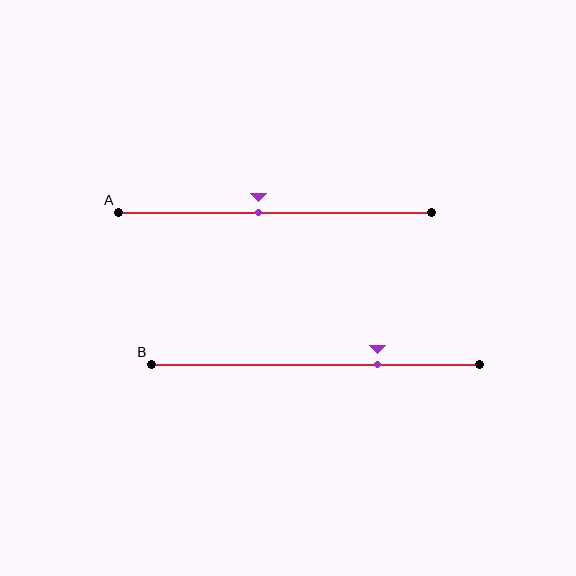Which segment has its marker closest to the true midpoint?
Segment A has its marker closest to the true midpoint.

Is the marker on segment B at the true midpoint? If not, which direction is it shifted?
No, the marker on segment B is shifted to the right by about 19% of the segment length.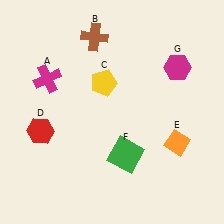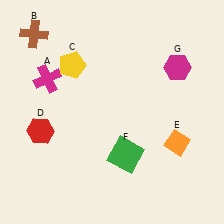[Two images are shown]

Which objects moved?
The objects that moved are: the brown cross (B), the yellow pentagon (C).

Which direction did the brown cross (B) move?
The brown cross (B) moved left.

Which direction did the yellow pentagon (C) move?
The yellow pentagon (C) moved left.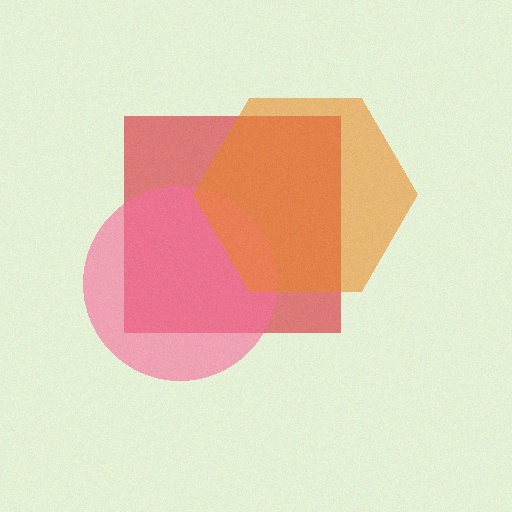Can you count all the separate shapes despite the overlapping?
Yes, there are 3 separate shapes.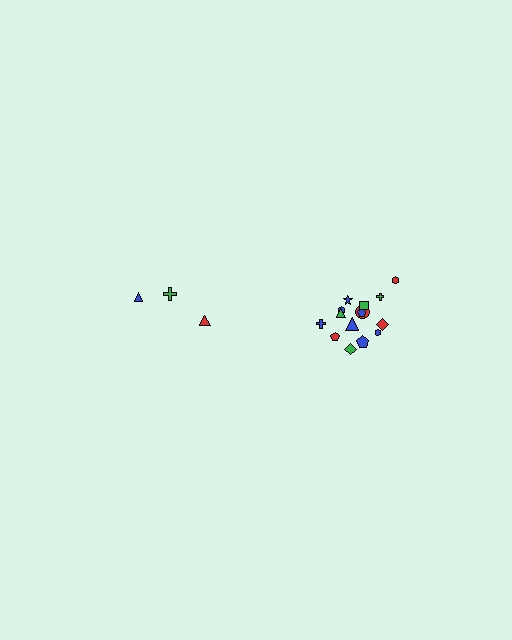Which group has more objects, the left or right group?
The right group.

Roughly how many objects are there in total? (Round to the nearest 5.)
Roughly 20 objects in total.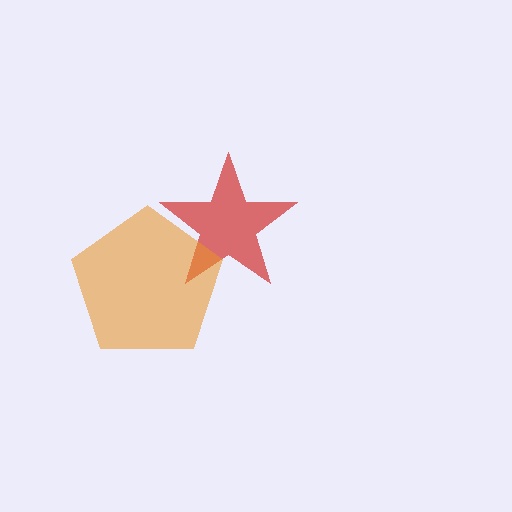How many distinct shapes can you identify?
There are 2 distinct shapes: a red star, an orange pentagon.